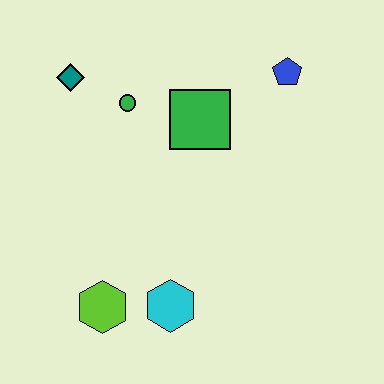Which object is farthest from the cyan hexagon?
The blue pentagon is farthest from the cyan hexagon.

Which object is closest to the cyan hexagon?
The lime hexagon is closest to the cyan hexagon.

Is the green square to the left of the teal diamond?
No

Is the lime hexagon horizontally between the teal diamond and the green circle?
Yes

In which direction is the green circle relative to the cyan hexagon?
The green circle is above the cyan hexagon.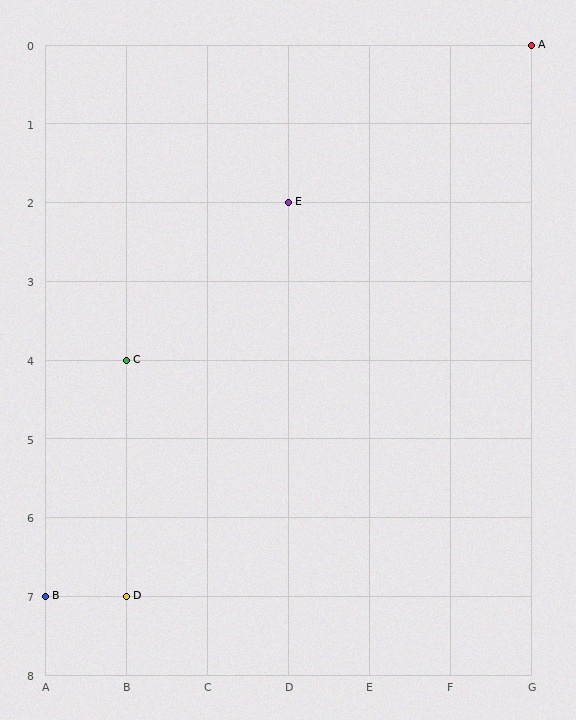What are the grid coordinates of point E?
Point E is at grid coordinates (D, 2).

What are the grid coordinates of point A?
Point A is at grid coordinates (G, 0).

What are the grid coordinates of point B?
Point B is at grid coordinates (A, 7).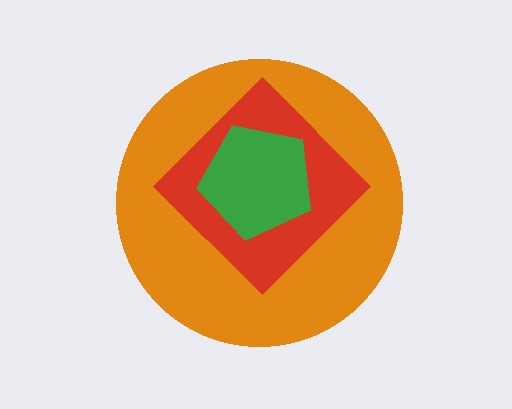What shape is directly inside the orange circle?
The red diamond.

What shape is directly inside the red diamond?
The green pentagon.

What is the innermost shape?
The green pentagon.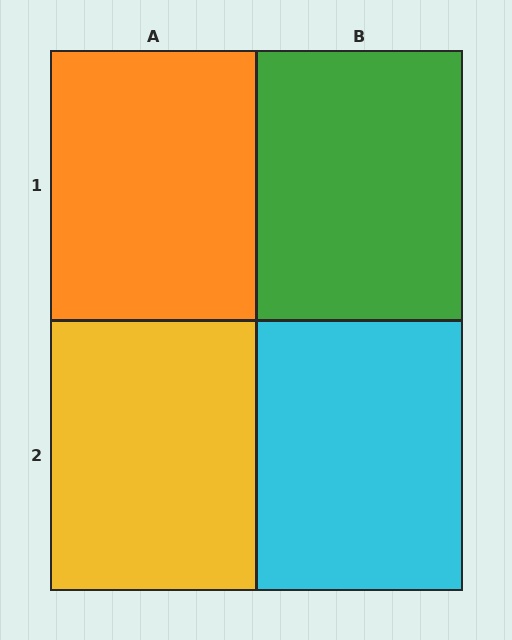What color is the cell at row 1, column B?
Green.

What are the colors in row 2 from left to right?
Yellow, cyan.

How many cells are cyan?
1 cell is cyan.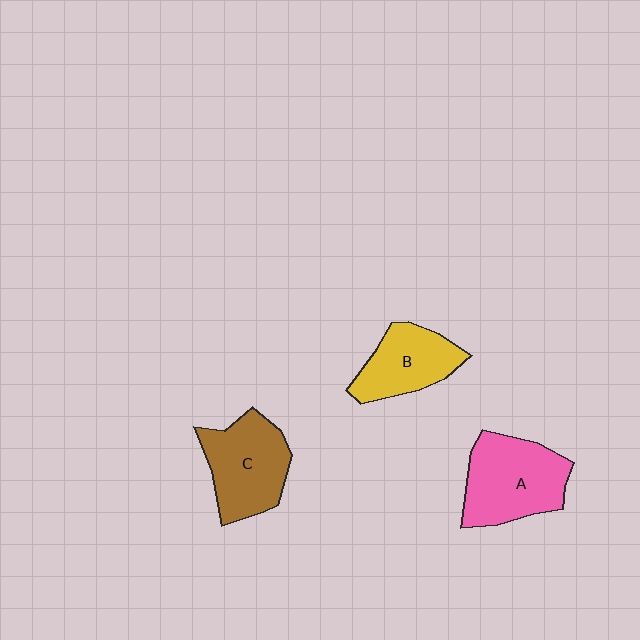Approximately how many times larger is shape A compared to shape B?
Approximately 1.4 times.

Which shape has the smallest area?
Shape B (yellow).